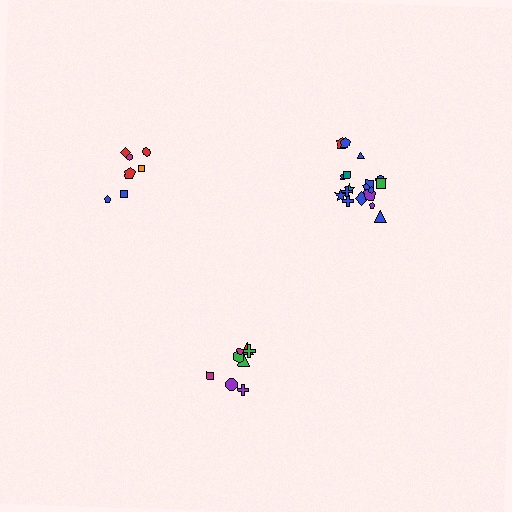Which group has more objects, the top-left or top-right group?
The top-right group.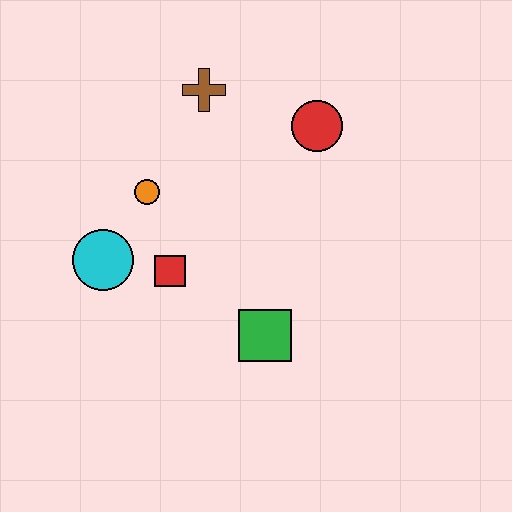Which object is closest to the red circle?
The brown cross is closest to the red circle.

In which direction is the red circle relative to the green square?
The red circle is above the green square.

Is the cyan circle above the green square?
Yes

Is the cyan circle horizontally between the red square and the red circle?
No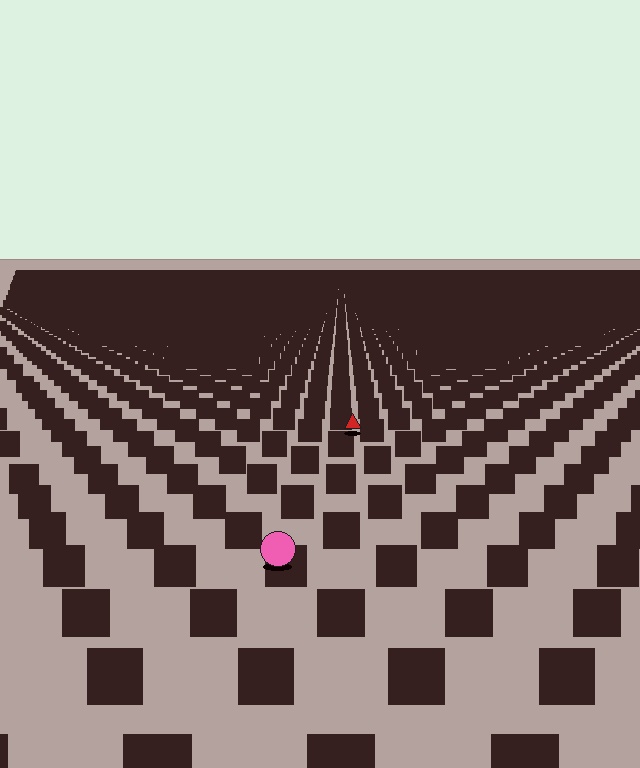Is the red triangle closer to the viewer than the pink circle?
No. The pink circle is closer — you can tell from the texture gradient: the ground texture is coarser near it.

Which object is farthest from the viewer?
The red triangle is farthest from the viewer. It appears smaller and the ground texture around it is denser.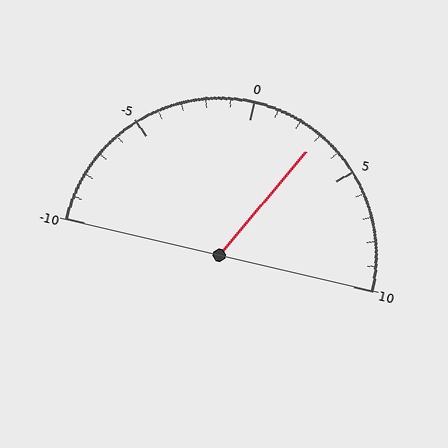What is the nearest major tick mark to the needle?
The nearest major tick mark is 5.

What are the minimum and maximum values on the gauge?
The gauge ranges from -10 to 10.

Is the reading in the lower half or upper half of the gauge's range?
The reading is in the upper half of the range (-10 to 10).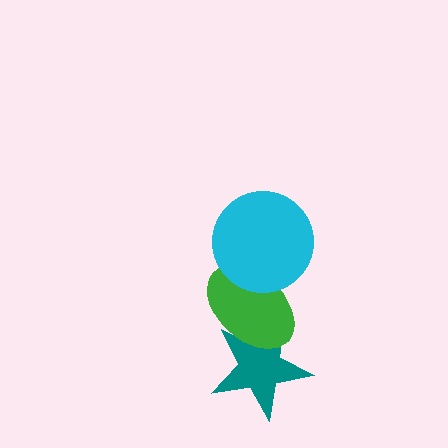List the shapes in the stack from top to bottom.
From top to bottom: the cyan circle, the green ellipse, the teal star.